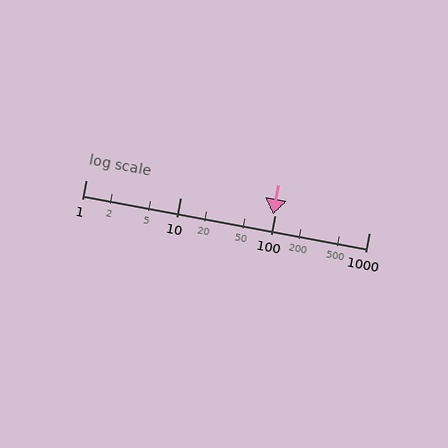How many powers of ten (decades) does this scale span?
The scale spans 3 decades, from 1 to 1000.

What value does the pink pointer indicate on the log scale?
The pointer indicates approximately 97.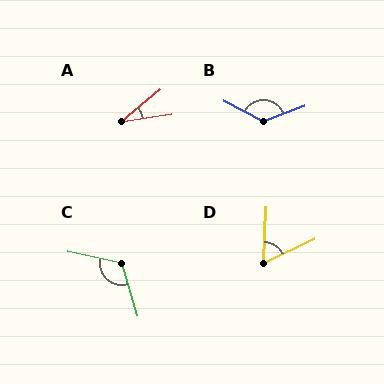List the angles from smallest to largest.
A (31°), D (62°), C (118°), B (131°).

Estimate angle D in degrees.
Approximately 62 degrees.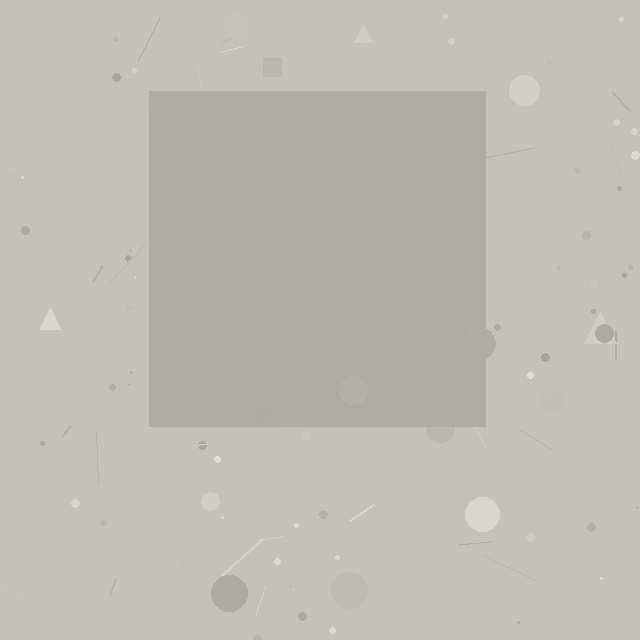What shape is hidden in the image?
A square is hidden in the image.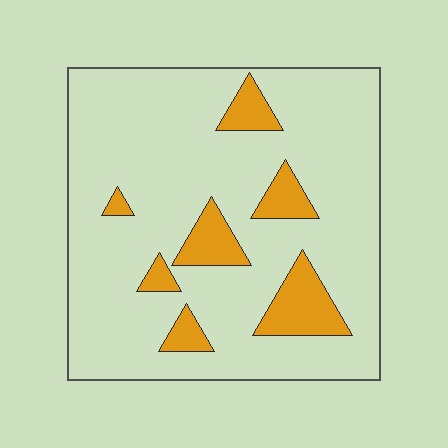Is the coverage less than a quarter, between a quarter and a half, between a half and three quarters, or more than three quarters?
Less than a quarter.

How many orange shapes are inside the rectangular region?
7.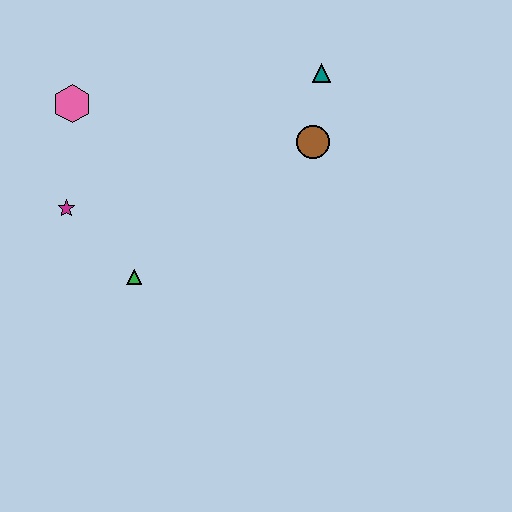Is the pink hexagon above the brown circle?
Yes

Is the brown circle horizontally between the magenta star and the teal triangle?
Yes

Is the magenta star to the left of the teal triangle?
Yes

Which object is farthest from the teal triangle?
The magenta star is farthest from the teal triangle.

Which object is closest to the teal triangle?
The brown circle is closest to the teal triangle.